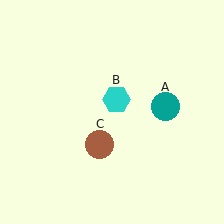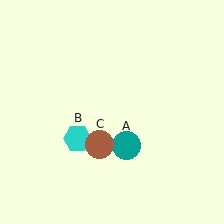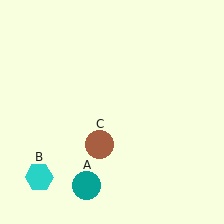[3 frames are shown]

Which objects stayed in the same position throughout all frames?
Brown circle (object C) remained stationary.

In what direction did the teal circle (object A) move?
The teal circle (object A) moved down and to the left.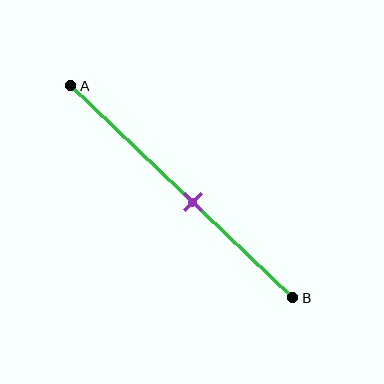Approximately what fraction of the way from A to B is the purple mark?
The purple mark is approximately 55% of the way from A to B.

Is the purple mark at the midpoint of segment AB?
No, the mark is at about 55% from A, not at the 50% midpoint.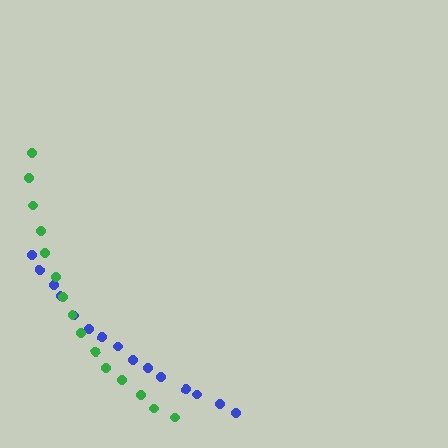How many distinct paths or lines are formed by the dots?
There are 2 distinct paths.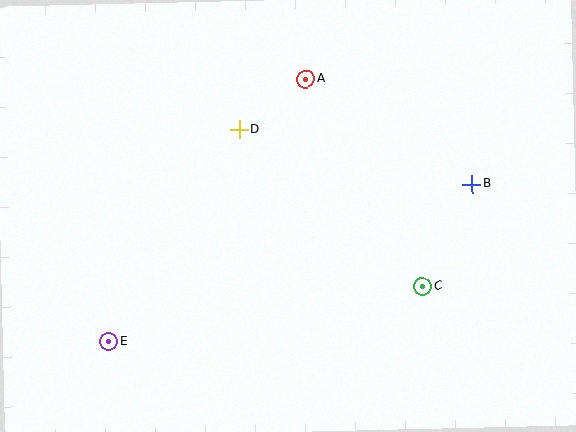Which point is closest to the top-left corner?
Point D is closest to the top-left corner.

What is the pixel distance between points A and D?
The distance between A and D is 83 pixels.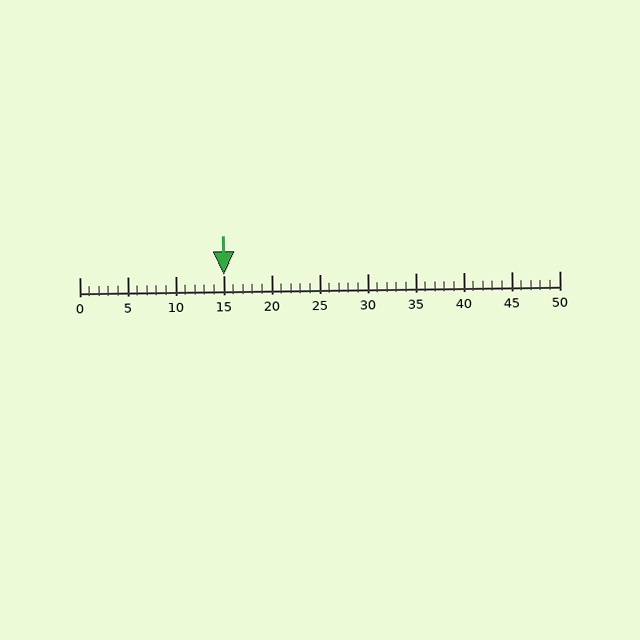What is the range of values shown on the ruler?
The ruler shows values from 0 to 50.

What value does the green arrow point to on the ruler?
The green arrow points to approximately 15.